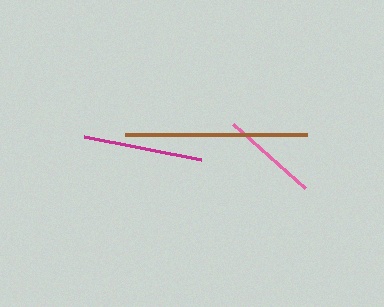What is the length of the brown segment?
The brown segment is approximately 182 pixels long.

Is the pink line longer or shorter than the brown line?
The brown line is longer than the pink line.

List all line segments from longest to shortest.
From longest to shortest: brown, magenta, pink.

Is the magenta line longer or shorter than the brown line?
The brown line is longer than the magenta line.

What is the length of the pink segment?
The pink segment is approximately 96 pixels long.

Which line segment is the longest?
The brown line is the longest at approximately 182 pixels.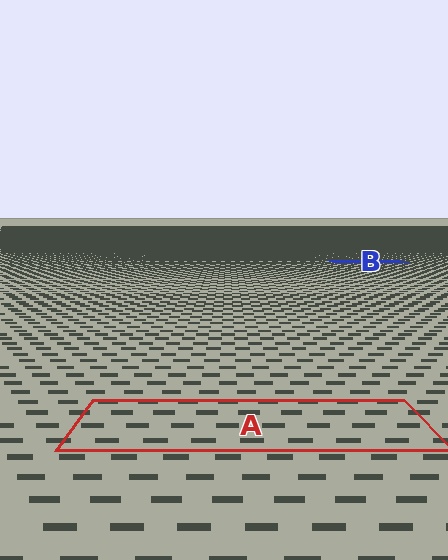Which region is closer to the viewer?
Region A is closer. The texture elements there are larger and more spread out.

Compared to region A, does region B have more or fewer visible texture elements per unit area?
Region B has more texture elements per unit area — they are packed more densely because it is farther away.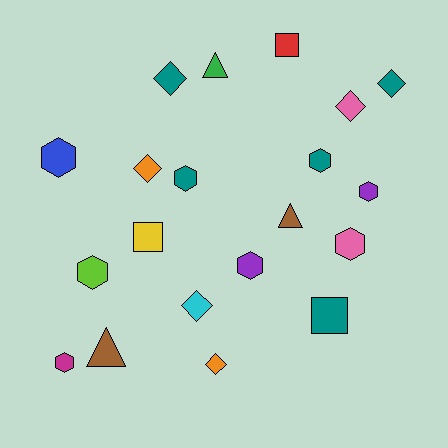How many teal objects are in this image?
There are 5 teal objects.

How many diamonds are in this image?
There are 6 diamonds.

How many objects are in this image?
There are 20 objects.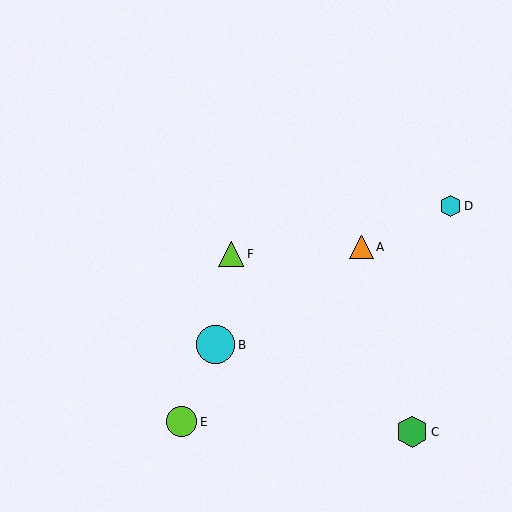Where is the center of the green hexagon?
The center of the green hexagon is at (412, 432).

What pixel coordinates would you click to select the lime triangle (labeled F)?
Click at (231, 254) to select the lime triangle F.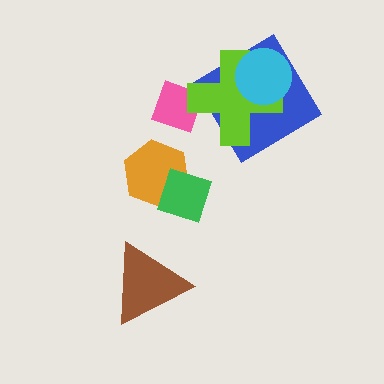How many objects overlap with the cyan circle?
2 objects overlap with the cyan circle.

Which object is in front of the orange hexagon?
The green diamond is in front of the orange hexagon.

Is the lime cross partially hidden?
Yes, it is partially covered by another shape.